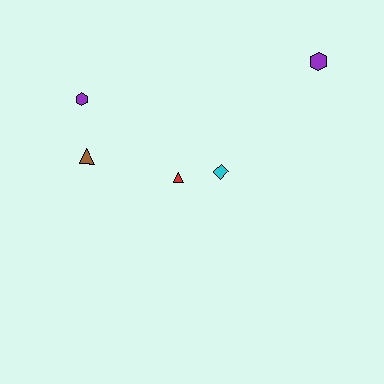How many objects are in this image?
There are 5 objects.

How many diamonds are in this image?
There is 1 diamond.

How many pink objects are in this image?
There are no pink objects.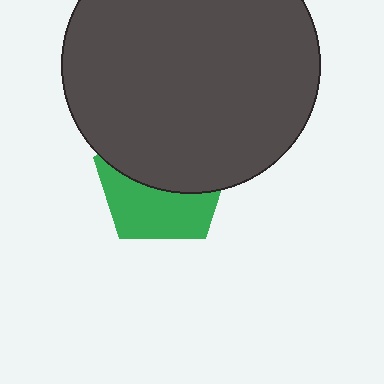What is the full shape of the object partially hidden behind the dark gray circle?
The partially hidden object is a green pentagon.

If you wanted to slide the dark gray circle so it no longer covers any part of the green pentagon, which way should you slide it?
Slide it up — that is the most direct way to separate the two shapes.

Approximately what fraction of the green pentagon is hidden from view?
Roughly 55% of the green pentagon is hidden behind the dark gray circle.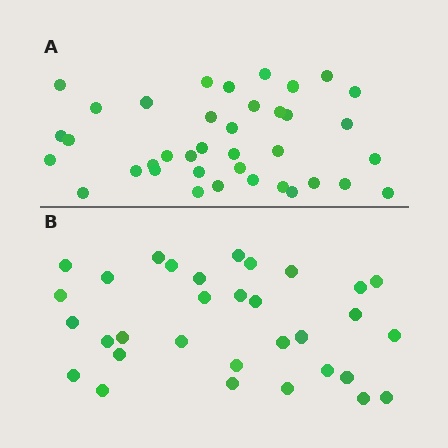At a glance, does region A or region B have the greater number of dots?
Region A (the top region) has more dots.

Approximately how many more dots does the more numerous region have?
Region A has about 6 more dots than region B.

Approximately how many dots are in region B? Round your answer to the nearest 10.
About 30 dots. (The exact count is 32, which rounds to 30.)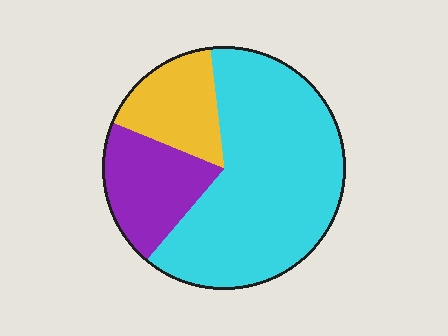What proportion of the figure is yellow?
Yellow takes up about one sixth (1/6) of the figure.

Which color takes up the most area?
Cyan, at roughly 65%.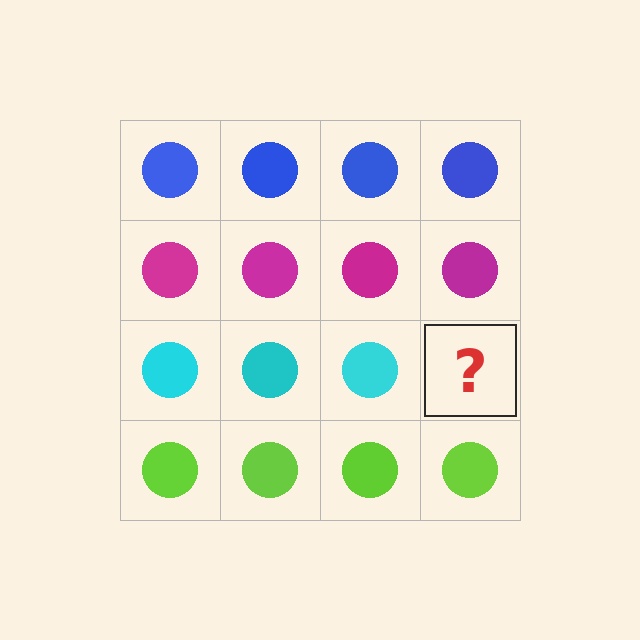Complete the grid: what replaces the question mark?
The question mark should be replaced with a cyan circle.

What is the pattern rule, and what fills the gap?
The rule is that each row has a consistent color. The gap should be filled with a cyan circle.